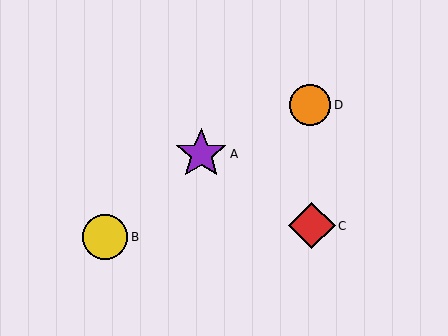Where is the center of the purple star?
The center of the purple star is at (201, 154).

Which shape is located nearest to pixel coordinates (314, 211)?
The red diamond (labeled C) at (312, 226) is nearest to that location.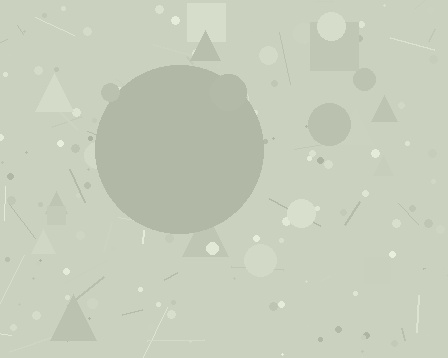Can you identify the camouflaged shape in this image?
The camouflaged shape is a circle.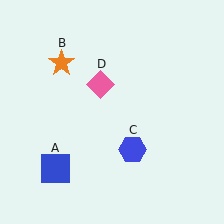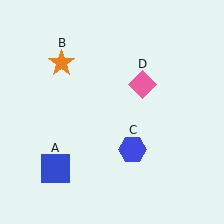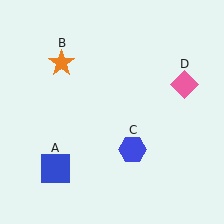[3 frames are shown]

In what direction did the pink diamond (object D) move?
The pink diamond (object D) moved right.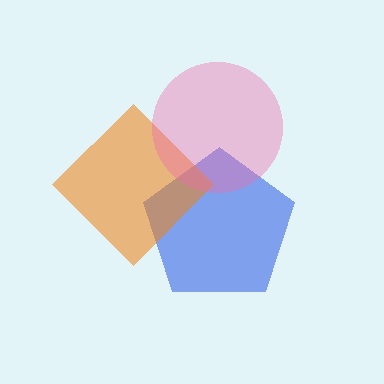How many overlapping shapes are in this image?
There are 3 overlapping shapes in the image.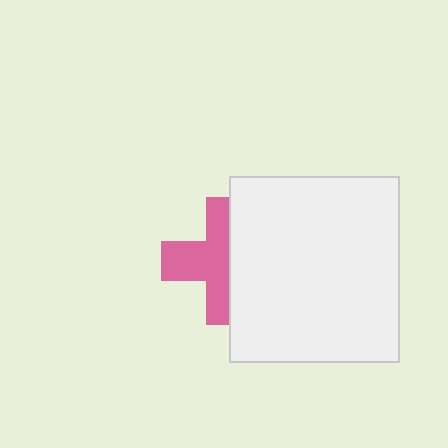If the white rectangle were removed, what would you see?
You would see the complete pink cross.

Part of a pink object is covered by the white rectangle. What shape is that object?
It is a cross.